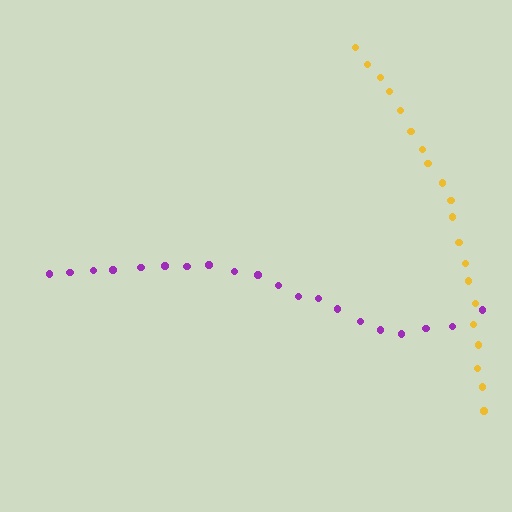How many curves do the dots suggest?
There are 2 distinct paths.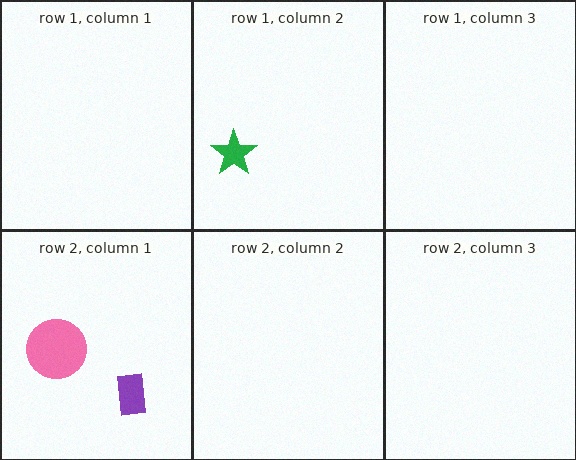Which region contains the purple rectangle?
The row 2, column 1 region.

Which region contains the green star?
The row 1, column 2 region.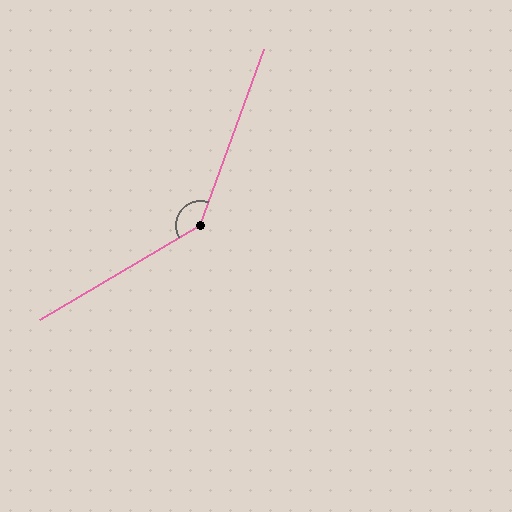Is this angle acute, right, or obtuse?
It is obtuse.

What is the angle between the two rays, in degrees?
Approximately 140 degrees.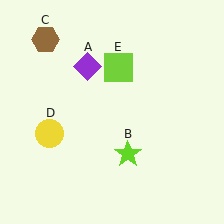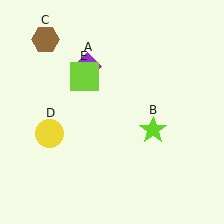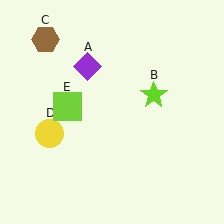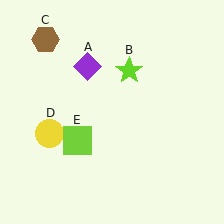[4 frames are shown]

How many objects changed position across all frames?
2 objects changed position: lime star (object B), lime square (object E).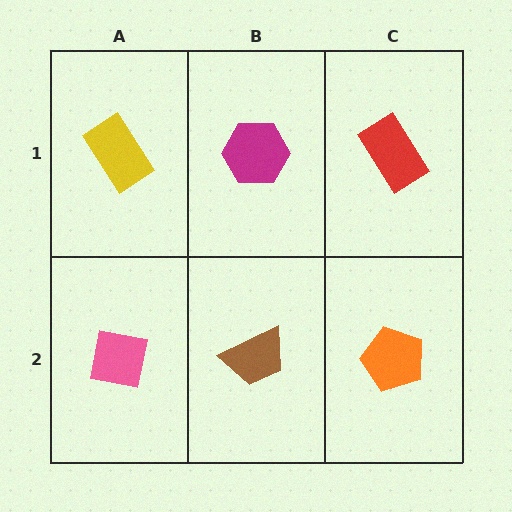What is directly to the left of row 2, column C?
A brown trapezoid.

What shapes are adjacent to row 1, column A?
A pink square (row 2, column A), a magenta hexagon (row 1, column B).